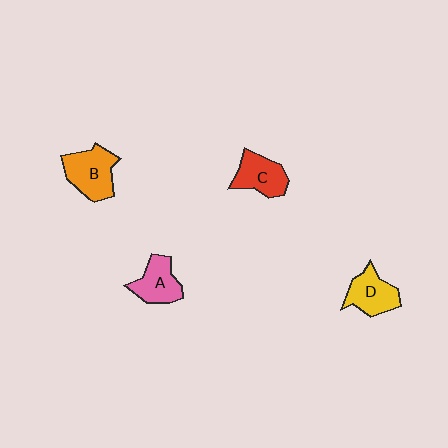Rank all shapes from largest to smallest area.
From largest to smallest: B (orange), D (yellow), C (red), A (pink).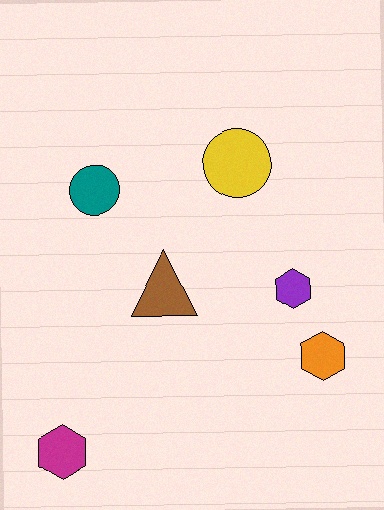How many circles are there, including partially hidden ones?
There are 2 circles.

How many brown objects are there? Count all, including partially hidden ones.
There is 1 brown object.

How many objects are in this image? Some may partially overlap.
There are 6 objects.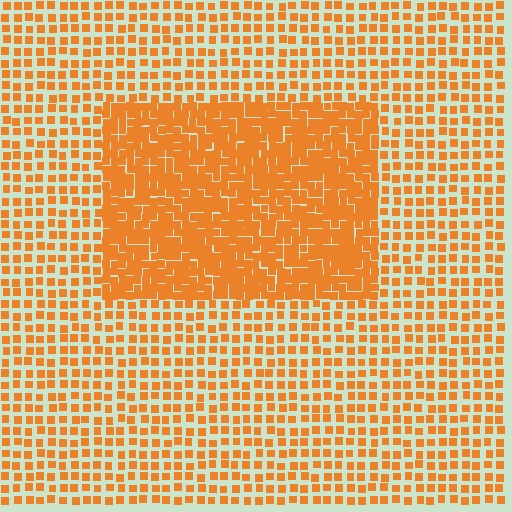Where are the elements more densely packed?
The elements are more densely packed inside the rectangle boundary.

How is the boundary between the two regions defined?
The boundary is defined by a change in element density (approximately 2.1x ratio). All elements are the same color, size, and shape.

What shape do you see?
I see a rectangle.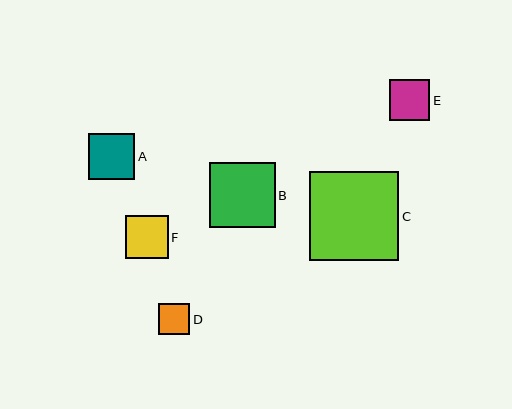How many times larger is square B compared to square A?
Square B is approximately 1.4 times the size of square A.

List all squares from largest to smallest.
From largest to smallest: C, B, A, F, E, D.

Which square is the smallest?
Square D is the smallest with a size of approximately 31 pixels.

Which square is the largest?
Square C is the largest with a size of approximately 89 pixels.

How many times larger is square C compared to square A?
Square C is approximately 1.9 times the size of square A.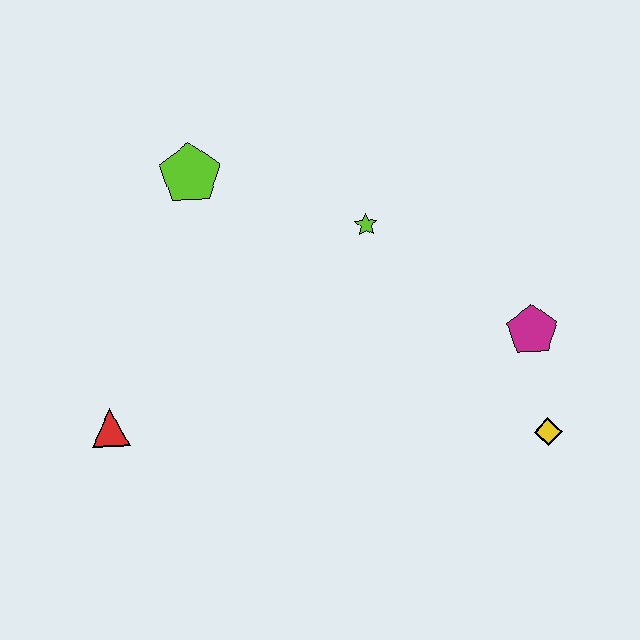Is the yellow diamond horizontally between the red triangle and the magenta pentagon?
No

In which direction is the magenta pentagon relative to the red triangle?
The magenta pentagon is to the right of the red triangle.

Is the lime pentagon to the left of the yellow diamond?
Yes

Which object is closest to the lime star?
The lime pentagon is closest to the lime star.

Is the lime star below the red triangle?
No